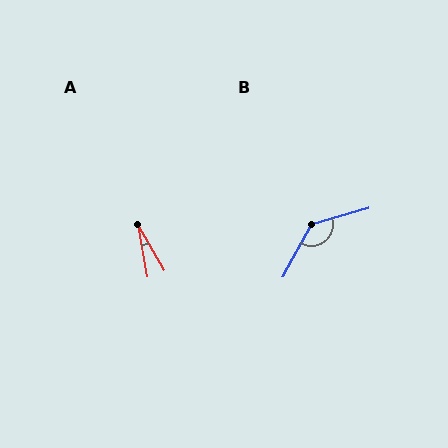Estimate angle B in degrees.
Approximately 134 degrees.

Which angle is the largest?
B, at approximately 134 degrees.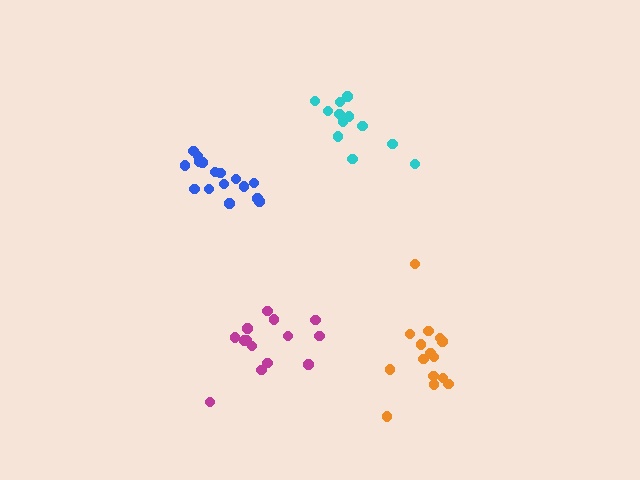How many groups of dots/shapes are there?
There are 4 groups.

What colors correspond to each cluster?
The clusters are colored: blue, cyan, magenta, orange.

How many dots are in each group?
Group 1: 16 dots, Group 2: 12 dots, Group 3: 14 dots, Group 4: 15 dots (57 total).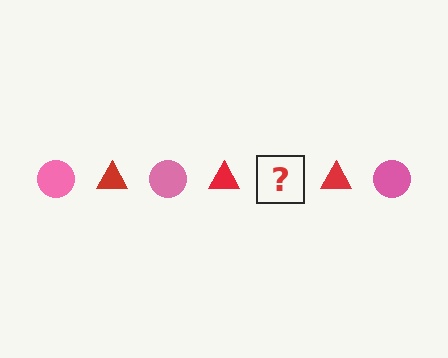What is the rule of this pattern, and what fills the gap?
The rule is that the pattern alternates between pink circle and red triangle. The gap should be filled with a pink circle.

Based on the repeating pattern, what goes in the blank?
The blank should be a pink circle.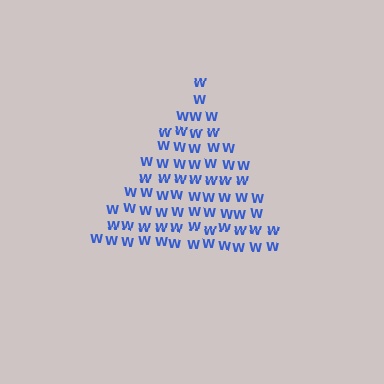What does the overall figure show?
The overall figure shows a triangle.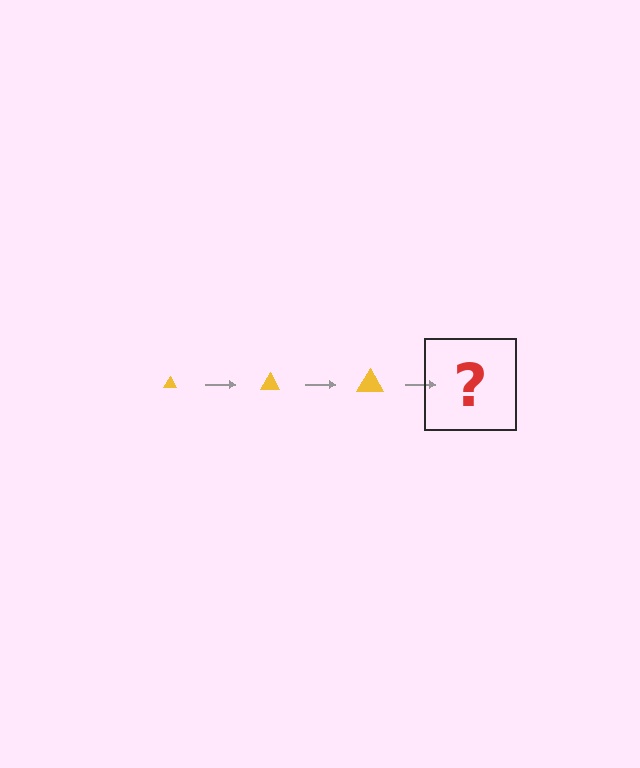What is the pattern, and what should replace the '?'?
The pattern is that the triangle gets progressively larger each step. The '?' should be a yellow triangle, larger than the previous one.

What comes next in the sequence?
The next element should be a yellow triangle, larger than the previous one.